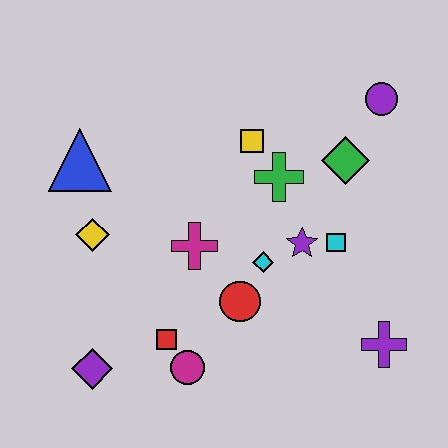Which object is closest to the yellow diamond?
The blue triangle is closest to the yellow diamond.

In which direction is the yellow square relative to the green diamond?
The yellow square is to the left of the green diamond.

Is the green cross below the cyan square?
No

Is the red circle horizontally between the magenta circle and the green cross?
Yes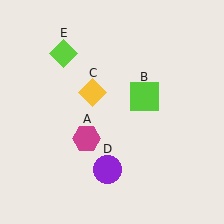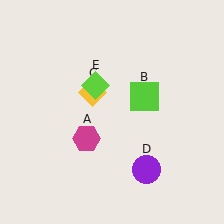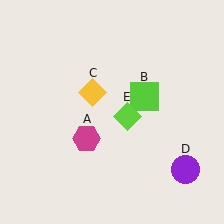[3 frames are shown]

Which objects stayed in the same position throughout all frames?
Magenta hexagon (object A) and lime square (object B) and yellow diamond (object C) remained stationary.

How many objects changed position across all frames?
2 objects changed position: purple circle (object D), lime diamond (object E).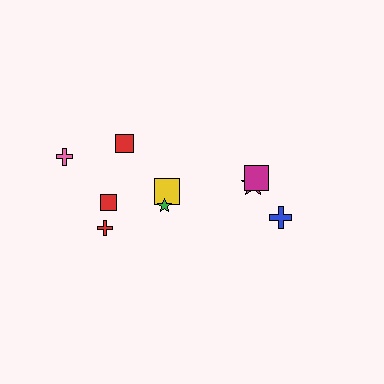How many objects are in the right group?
There are 3 objects.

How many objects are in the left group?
There are 6 objects.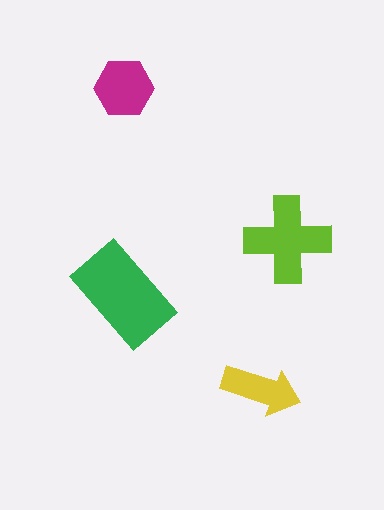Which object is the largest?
The green rectangle.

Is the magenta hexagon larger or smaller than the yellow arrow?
Larger.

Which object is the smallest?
The yellow arrow.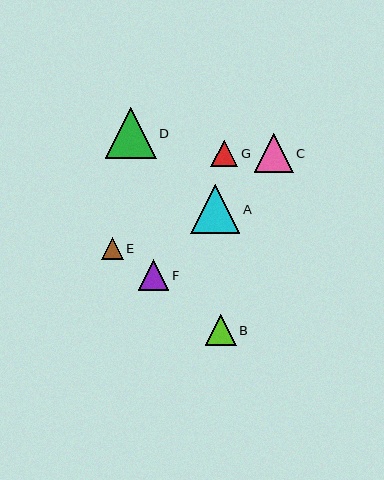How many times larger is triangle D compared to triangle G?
Triangle D is approximately 1.9 times the size of triangle G.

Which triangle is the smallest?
Triangle E is the smallest with a size of approximately 22 pixels.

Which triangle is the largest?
Triangle D is the largest with a size of approximately 51 pixels.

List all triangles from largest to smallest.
From largest to smallest: D, A, C, B, F, G, E.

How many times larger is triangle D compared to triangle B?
Triangle D is approximately 1.6 times the size of triangle B.